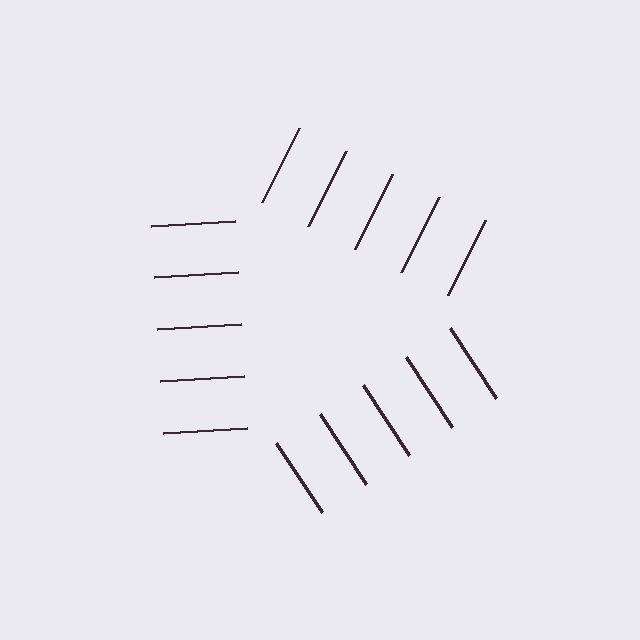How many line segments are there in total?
15 — 5 along each of the 3 edges.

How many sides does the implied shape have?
3 sides — the line-ends trace a triangle.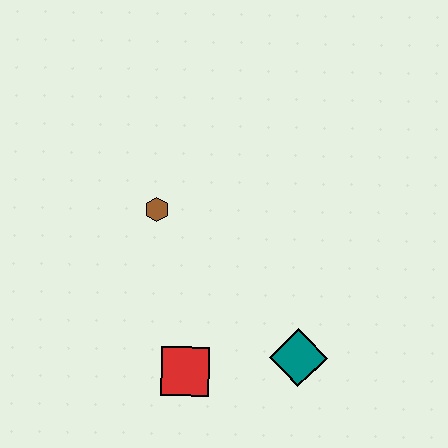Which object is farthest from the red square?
The brown hexagon is farthest from the red square.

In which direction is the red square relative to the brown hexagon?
The red square is below the brown hexagon.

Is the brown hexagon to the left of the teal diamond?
Yes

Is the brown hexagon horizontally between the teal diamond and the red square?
No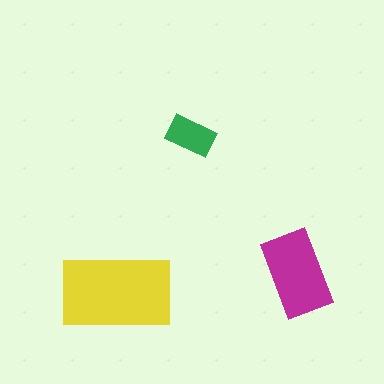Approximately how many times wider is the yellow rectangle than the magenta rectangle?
About 1.5 times wider.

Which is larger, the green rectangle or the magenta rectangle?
The magenta one.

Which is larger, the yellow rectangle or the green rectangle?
The yellow one.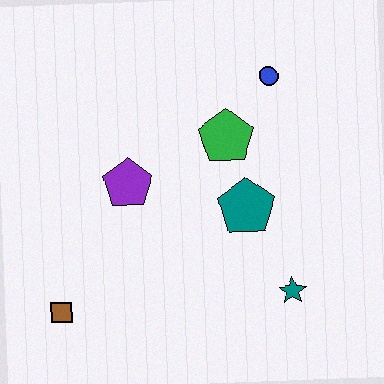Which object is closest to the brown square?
The purple pentagon is closest to the brown square.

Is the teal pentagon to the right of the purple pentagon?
Yes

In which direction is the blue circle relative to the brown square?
The blue circle is above the brown square.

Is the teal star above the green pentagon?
No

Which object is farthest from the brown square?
The blue circle is farthest from the brown square.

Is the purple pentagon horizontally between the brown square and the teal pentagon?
Yes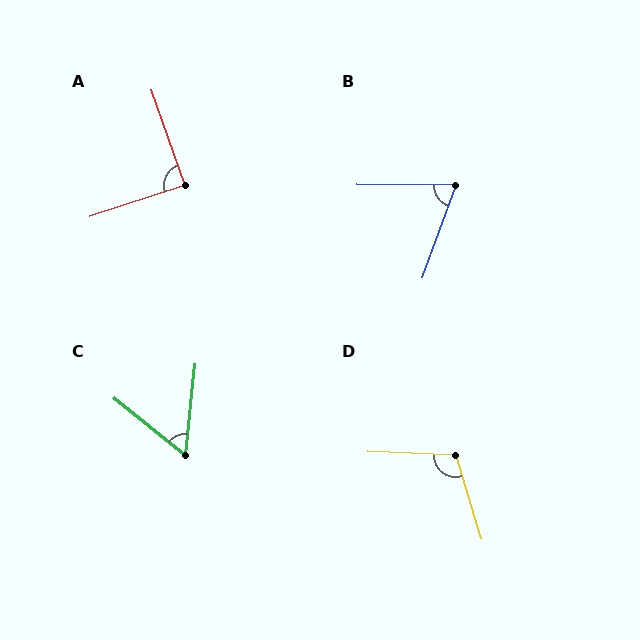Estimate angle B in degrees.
Approximately 71 degrees.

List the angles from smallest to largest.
C (57°), B (71°), A (89°), D (109°).